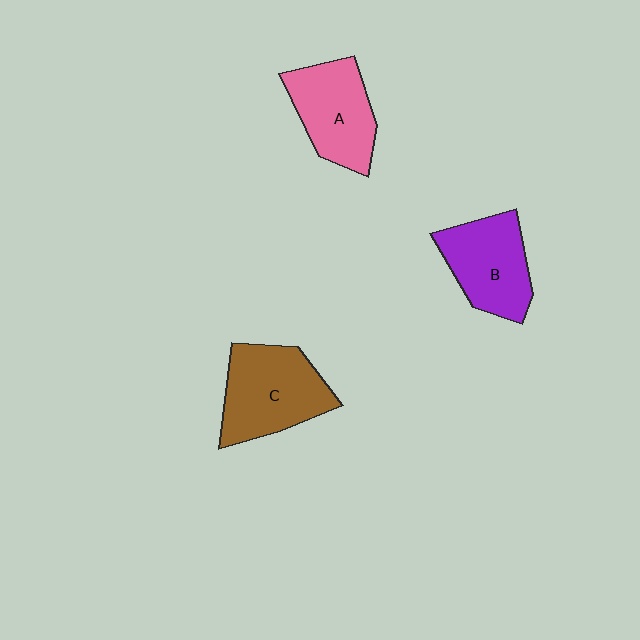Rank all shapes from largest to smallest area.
From largest to smallest: C (brown), B (purple), A (pink).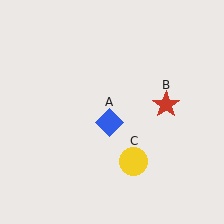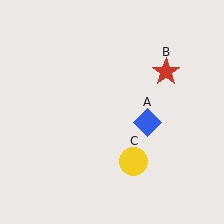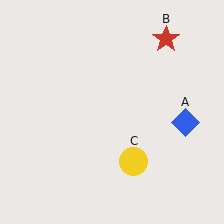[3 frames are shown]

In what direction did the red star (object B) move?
The red star (object B) moved up.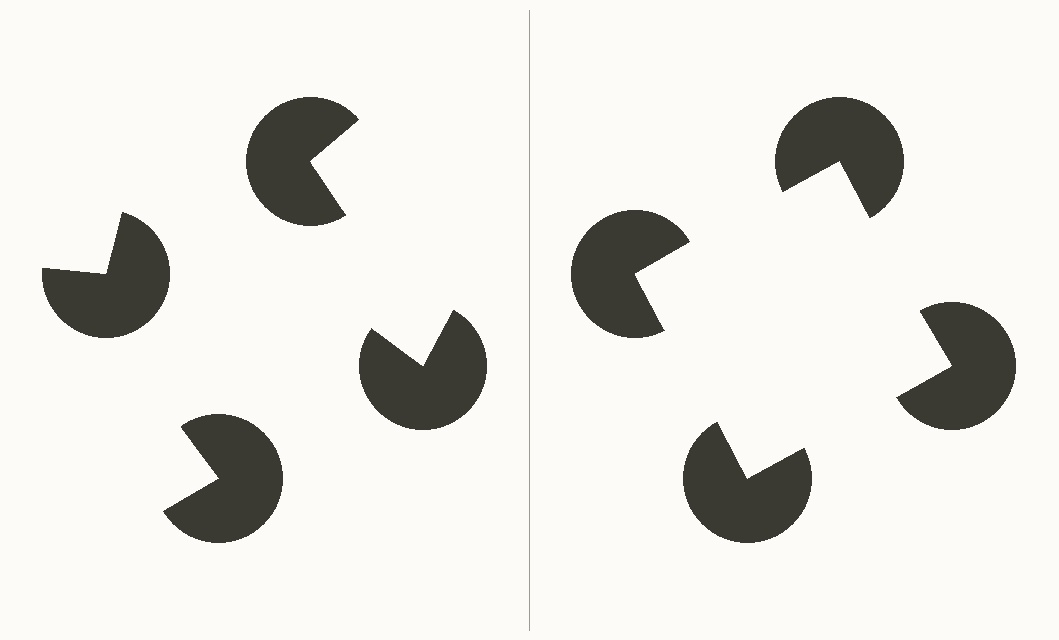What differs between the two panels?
The pac-man discs are positioned identically on both sides; only the wedge orientations differ. On the right they align to a square; on the left they are misaligned.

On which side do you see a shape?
An illusory square appears on the right side. On the left side the wedge cuts are rotated, so no coherent shape forms.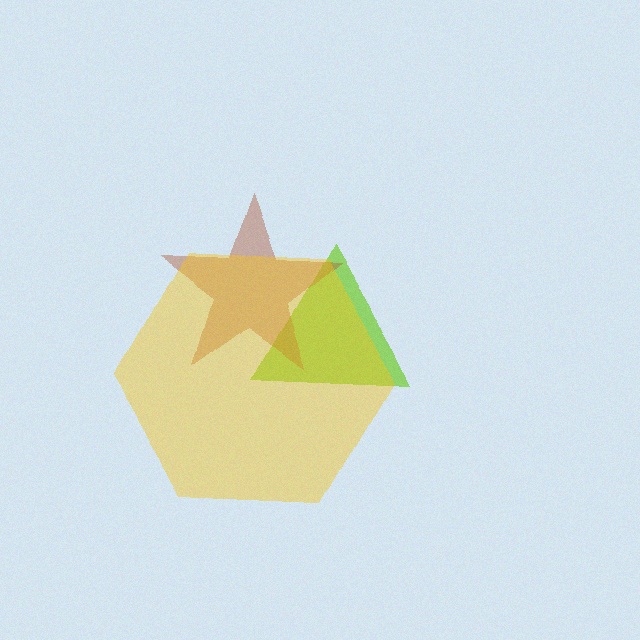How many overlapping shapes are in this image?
There are 3 overlapping shapes in the image.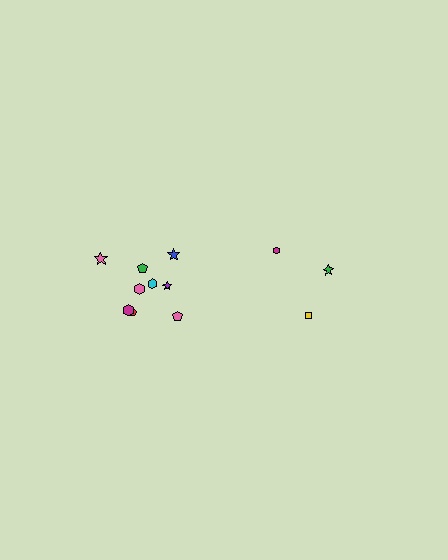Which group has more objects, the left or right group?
The left group.